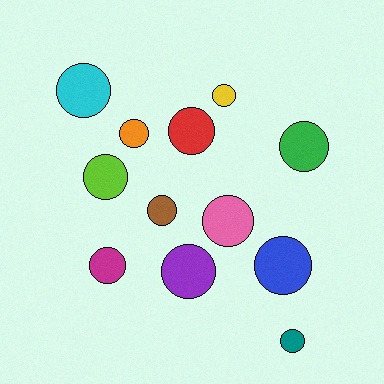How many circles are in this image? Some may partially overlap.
There are 12 circles.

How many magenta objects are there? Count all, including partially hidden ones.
There is 1 magenta object.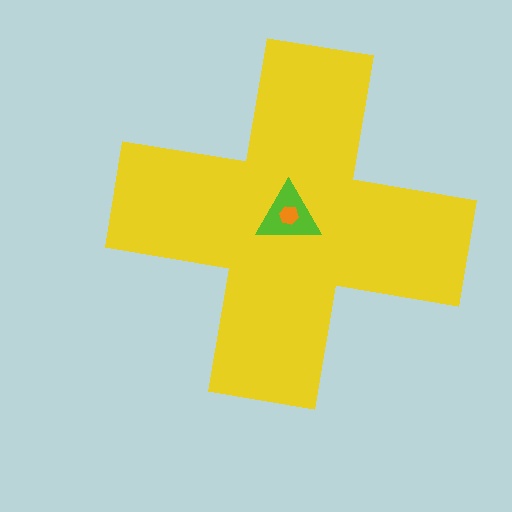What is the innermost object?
The orange hexagon.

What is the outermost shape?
The yellow cross.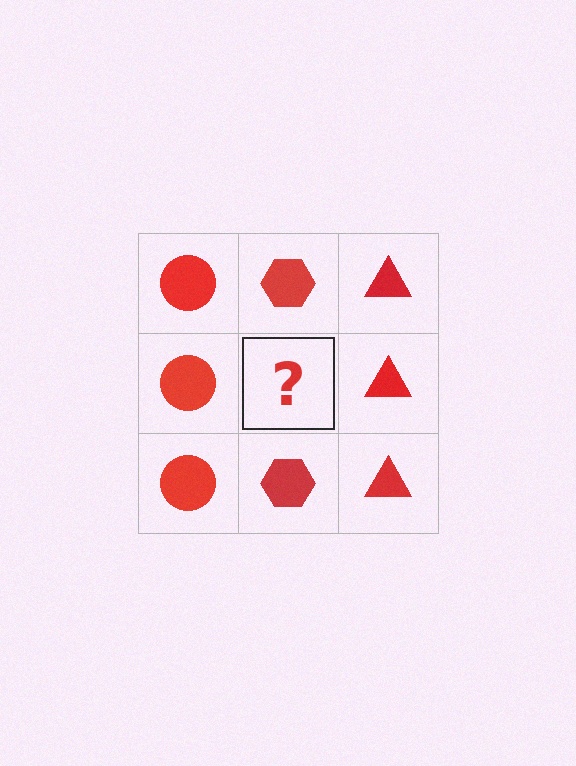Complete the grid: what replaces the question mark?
The question mark should be replaced with a red hexagon.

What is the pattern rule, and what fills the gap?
The rule is that each column has a consistent shape. The gap should be filled with a red hexagon.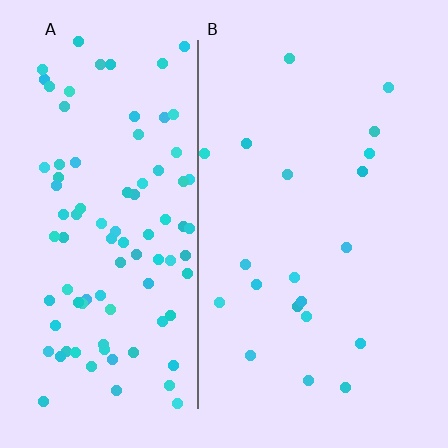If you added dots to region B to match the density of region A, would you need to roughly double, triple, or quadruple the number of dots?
Approximately quadruple.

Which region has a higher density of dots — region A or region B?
A (the left).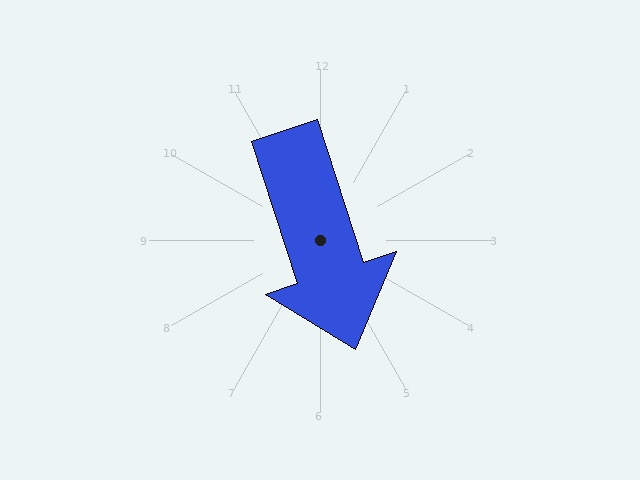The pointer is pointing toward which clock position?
Roughly 5 o'clock.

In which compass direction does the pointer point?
South.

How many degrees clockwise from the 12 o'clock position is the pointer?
Approximately 162 degrees.